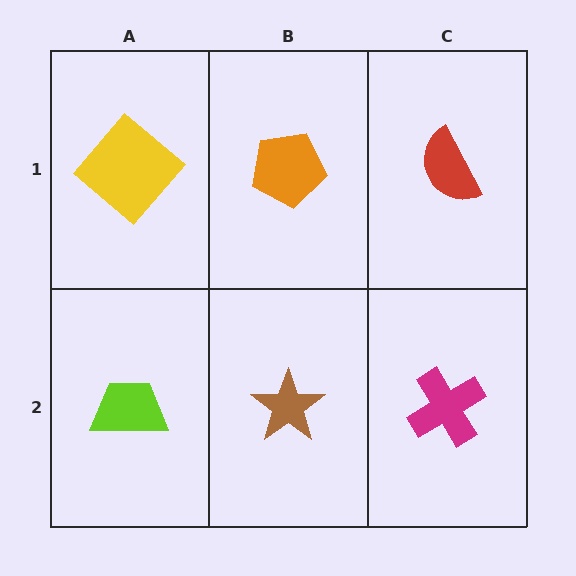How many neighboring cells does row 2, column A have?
2.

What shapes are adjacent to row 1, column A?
A lime trapezoid (row 2, column A), an orange pentagon (row 1, column B).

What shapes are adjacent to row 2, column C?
A red semicircle (row 1, column C), a brown star (row 2, column B).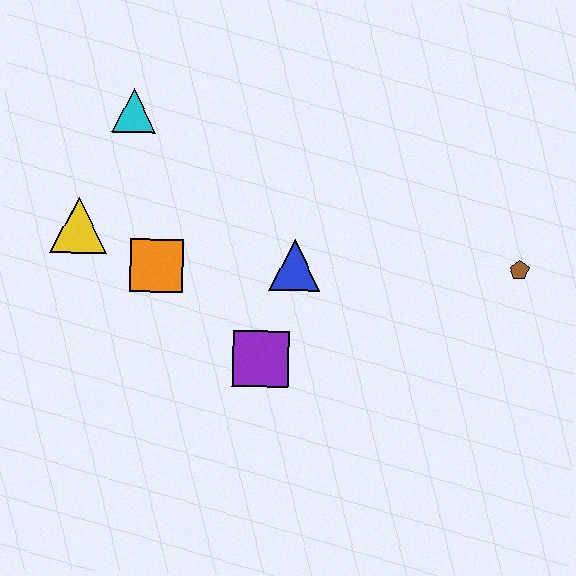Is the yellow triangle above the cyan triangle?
No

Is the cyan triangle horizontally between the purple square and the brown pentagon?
No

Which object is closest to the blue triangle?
The purple square is closest to the blue triangle.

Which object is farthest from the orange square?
The brown pentagon is farthest from the orange square.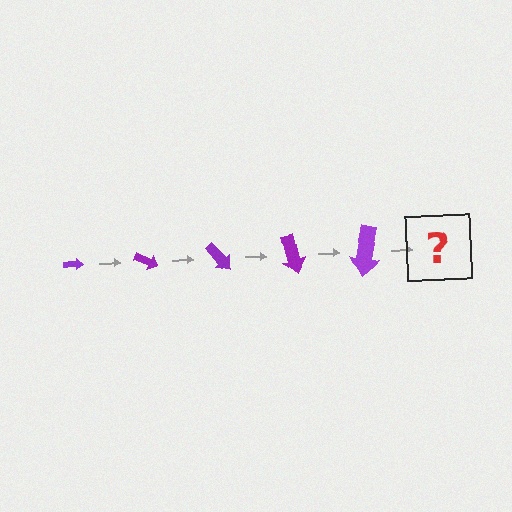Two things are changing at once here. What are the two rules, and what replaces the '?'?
The two rules are that the arrow grows larger each step and it rotates 25 degrees each step. The '?' should be an arrow, larger than the previous one and rotated 125 degrees from the start.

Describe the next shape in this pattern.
It should be an arrow, larger than the previous one and rotated 125 degrees from the start.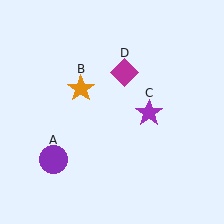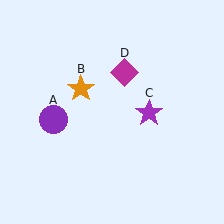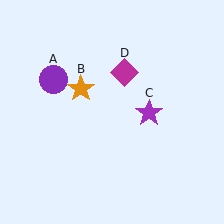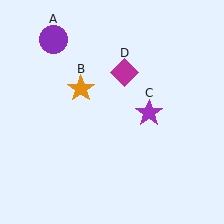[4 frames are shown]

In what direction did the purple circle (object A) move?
The purple circle (object A) moved up.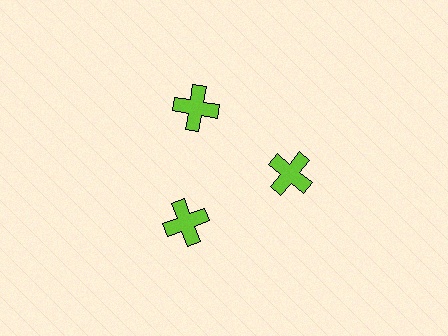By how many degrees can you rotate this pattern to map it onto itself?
The pattern maps onto itself every 120 degrees of rotation.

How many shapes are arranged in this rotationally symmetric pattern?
There are 3 shapes, arranged in 3 groups of 1.